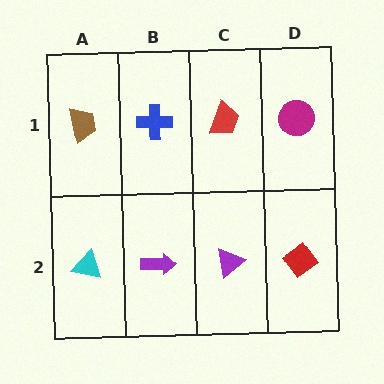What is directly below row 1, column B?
A purple arrow.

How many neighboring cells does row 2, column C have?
3.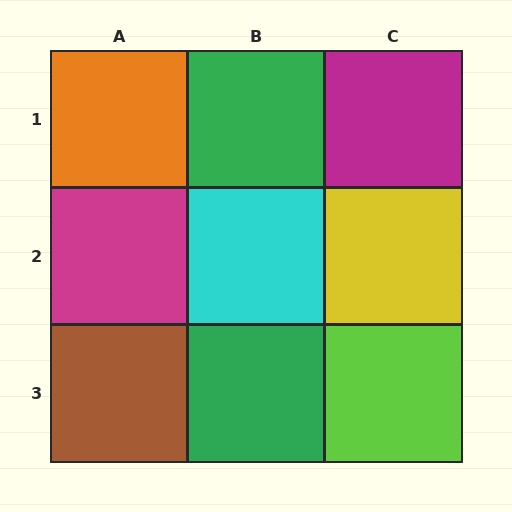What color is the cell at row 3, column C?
Lime.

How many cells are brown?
1 cell is brown.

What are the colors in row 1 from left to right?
Orange, green, magenta.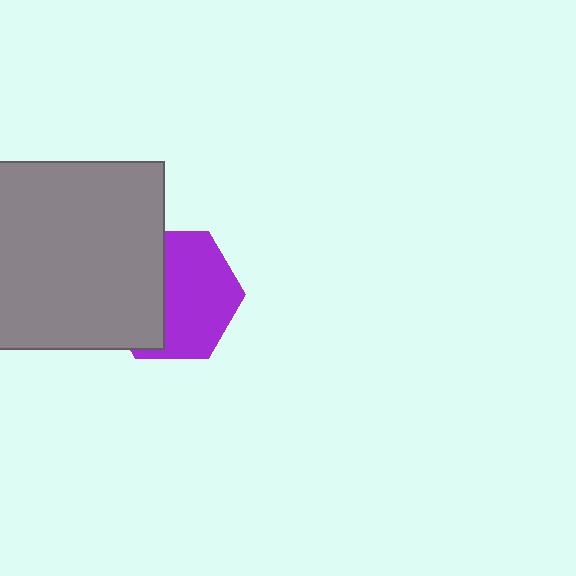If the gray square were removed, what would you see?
You would see the complete purple hexagon.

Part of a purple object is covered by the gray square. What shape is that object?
It is a hexagon.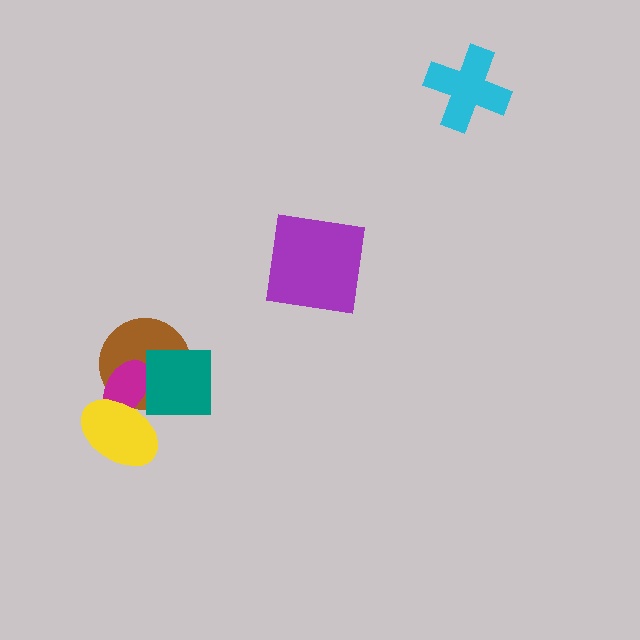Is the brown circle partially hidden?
Yes, it is partially covered by another shape.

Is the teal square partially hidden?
No, no other shape covers it.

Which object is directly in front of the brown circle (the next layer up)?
The magenta ellipse is directly in front of the brown circle.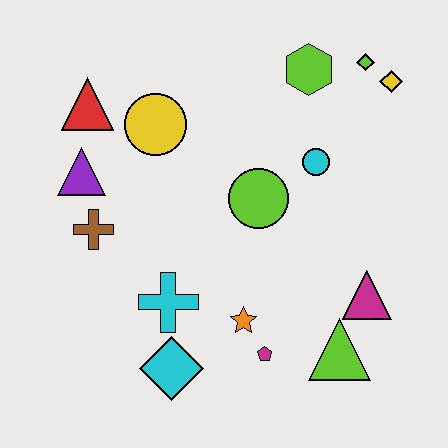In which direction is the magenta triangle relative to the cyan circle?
The magenta triangle is below the cyan circle.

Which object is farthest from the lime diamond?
The cyan diamond is farthest from the lime diamond.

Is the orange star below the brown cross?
Yes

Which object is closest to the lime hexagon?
The lime diamond is closest to the lime hexagon.